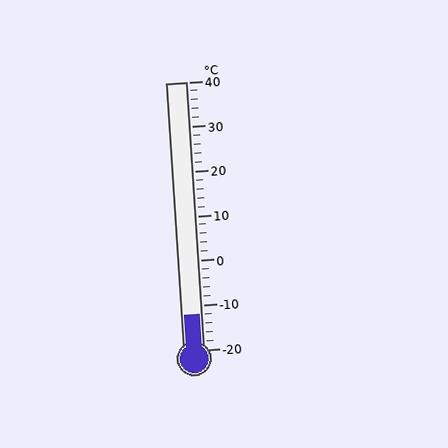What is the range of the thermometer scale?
The thermometer scale ranges from -20°C to 40°C.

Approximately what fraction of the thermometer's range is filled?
The thermometer is filled to approximately 15% of its range.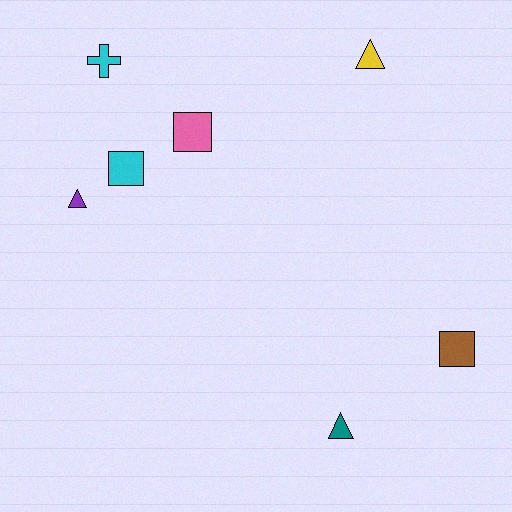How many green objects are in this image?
There are no green objects.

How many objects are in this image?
There are 7 objects.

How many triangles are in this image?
There are 3 triangles.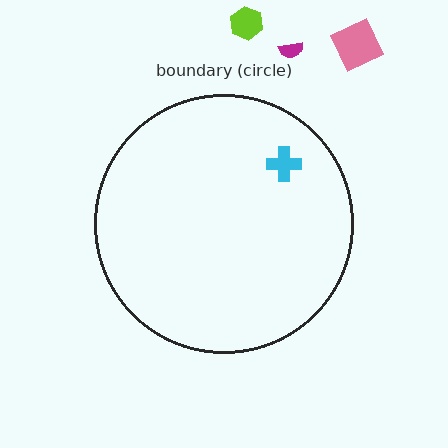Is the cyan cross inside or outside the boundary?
Inside.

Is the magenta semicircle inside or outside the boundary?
Outside.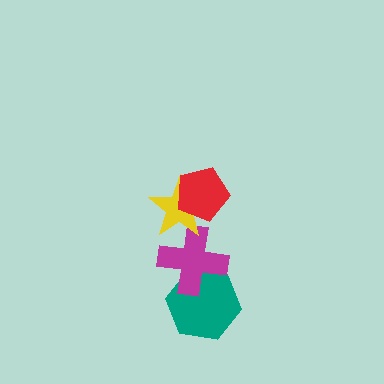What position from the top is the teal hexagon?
The teal hexagon is 4th from the top.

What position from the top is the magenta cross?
The magenta cross is 3rd from the top.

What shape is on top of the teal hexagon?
The magenta cross is on top of the teal hexagon.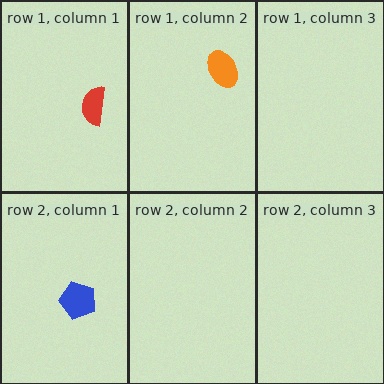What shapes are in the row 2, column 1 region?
The blue pentagon.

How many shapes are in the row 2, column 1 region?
1.